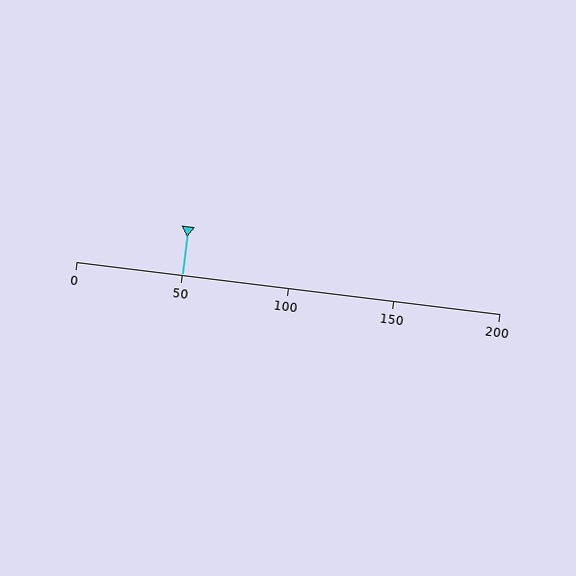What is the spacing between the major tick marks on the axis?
The major ticks are spaced 50 apart.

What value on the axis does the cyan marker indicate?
The marker indicates approximately 50.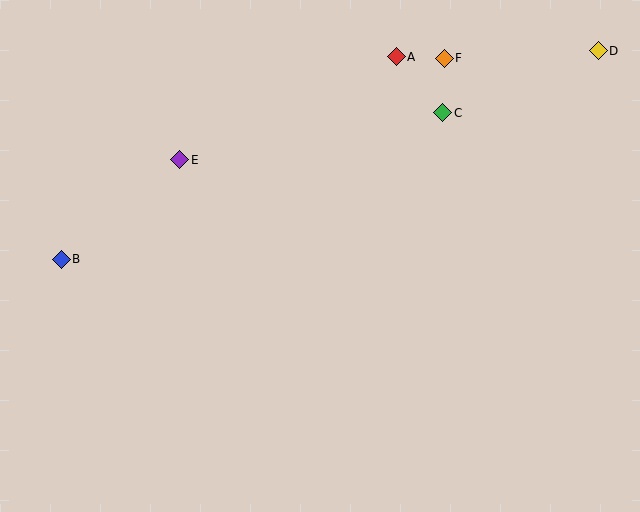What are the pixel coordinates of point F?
Point F is at (444, 58).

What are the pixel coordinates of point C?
Point C is at (443, 113).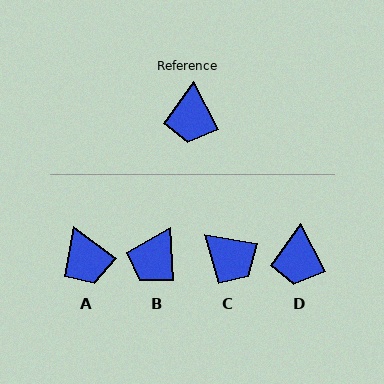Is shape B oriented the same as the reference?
No, it is off by about 24 degrees.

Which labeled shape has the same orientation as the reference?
D.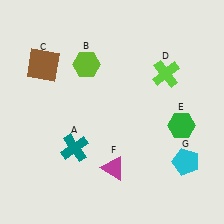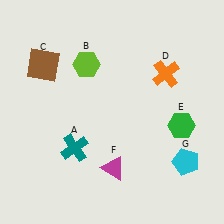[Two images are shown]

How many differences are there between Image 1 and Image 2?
There is 1 difference between the two images.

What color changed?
The cross (D) changed from lime in Image 1 to orange in Image 2.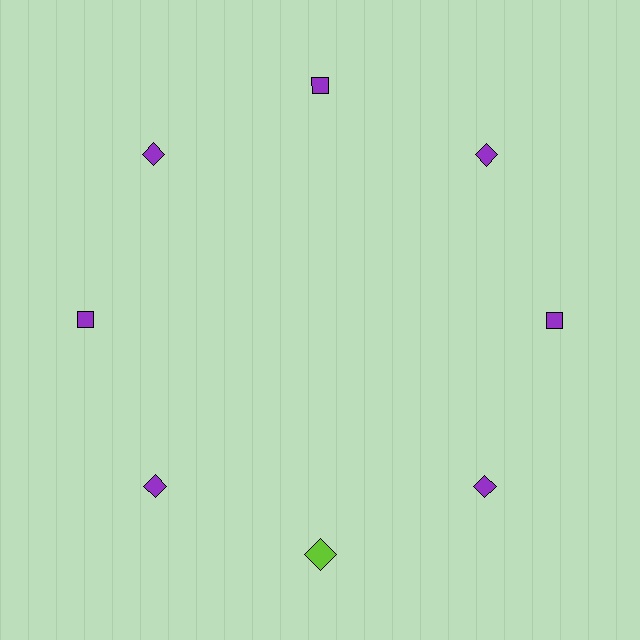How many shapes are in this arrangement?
There are 8 shapes arranged in a ring pattern.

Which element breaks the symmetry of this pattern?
The lime square at roughly the 6 o'clock position breaks the symmetry. All other shapes are purple diamonds.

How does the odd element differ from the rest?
It differs in both color (lime instead of purple) and shape (square instead of diamond).